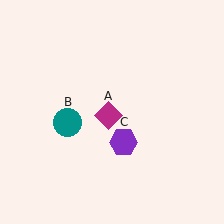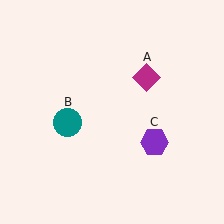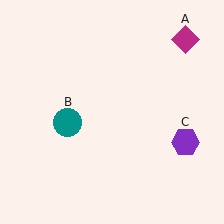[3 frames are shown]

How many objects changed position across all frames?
2 objects changed position: magenta diamond (object A), purple hexagon (object C).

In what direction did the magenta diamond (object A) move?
The magenta diamond (object A) moved up and to the right.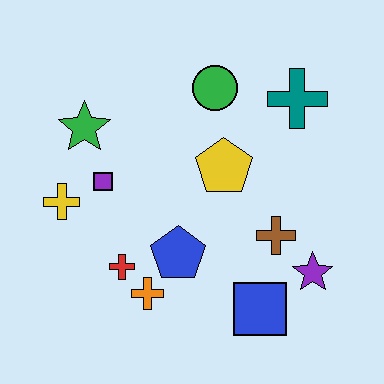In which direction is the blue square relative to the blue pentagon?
The blue square is to the right of the blue pentagon.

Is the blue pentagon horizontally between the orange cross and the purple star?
Yes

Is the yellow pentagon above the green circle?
No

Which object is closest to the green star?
The purple square is closest to the green star.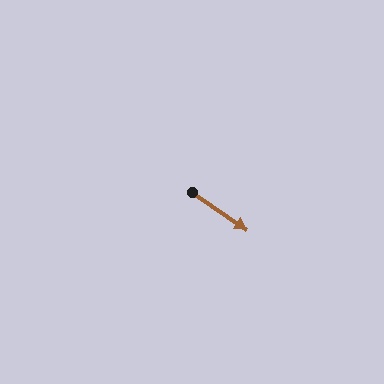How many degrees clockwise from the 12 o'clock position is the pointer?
Approximately 124 degrees.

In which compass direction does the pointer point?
Southeast.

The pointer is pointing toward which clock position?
Roughly 4 o'clock.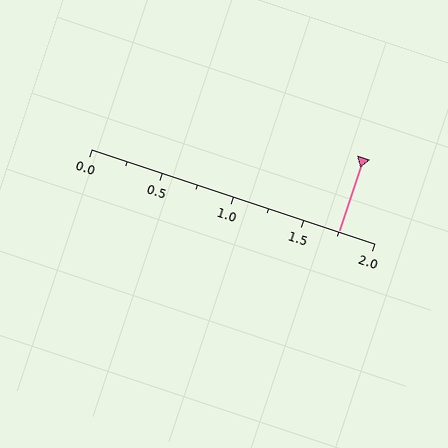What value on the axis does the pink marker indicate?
The marker indicates approximately 1.75.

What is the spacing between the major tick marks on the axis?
The major ticks are spaced 0.5 apart.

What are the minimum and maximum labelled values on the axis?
The axis runs from 0.0 to 2.0.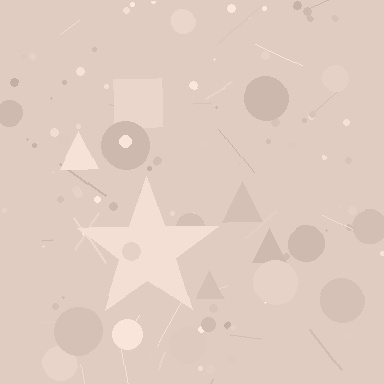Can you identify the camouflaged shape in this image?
The camouflaged shape is a star.